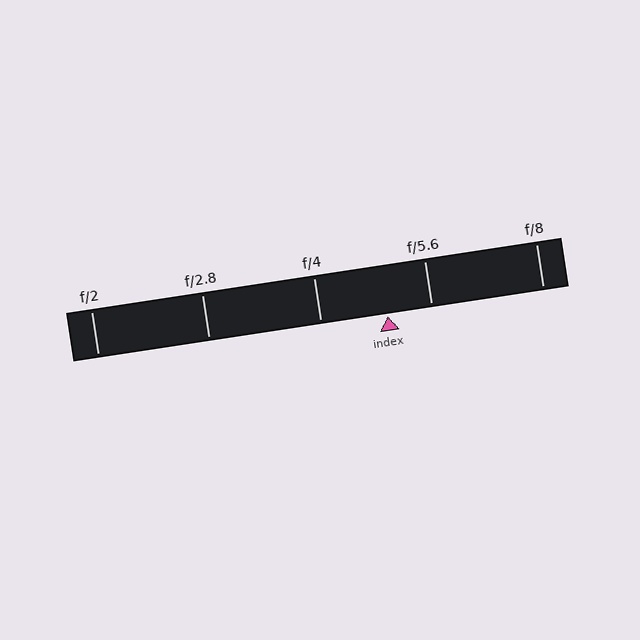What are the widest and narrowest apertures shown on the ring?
The widest aperture shown is f/2 and the narrowest is f/8.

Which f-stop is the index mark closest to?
The index mark is closest to f/5.6.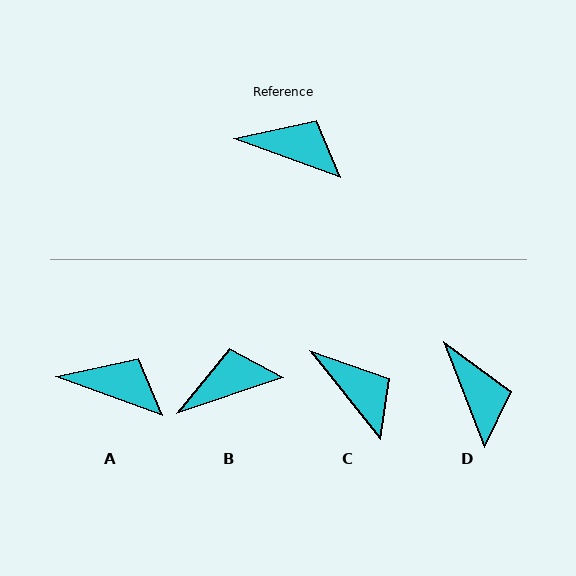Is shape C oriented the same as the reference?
No, it is off by about 32 degrees.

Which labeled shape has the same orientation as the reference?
A.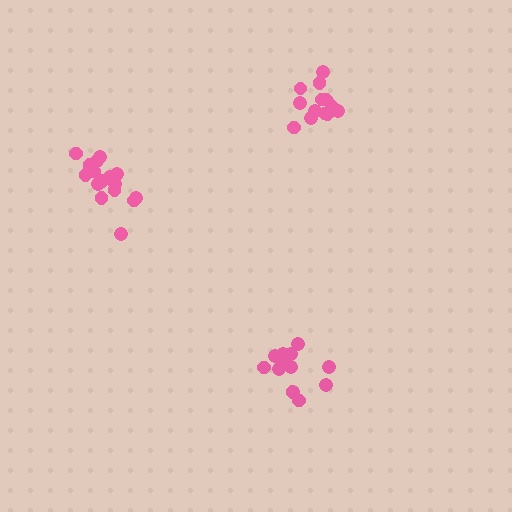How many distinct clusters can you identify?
There are 3 distinct clusters.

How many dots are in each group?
Group 1: 13 dots, Group 2: 13 dots, Group 3: 17 dots (43 total).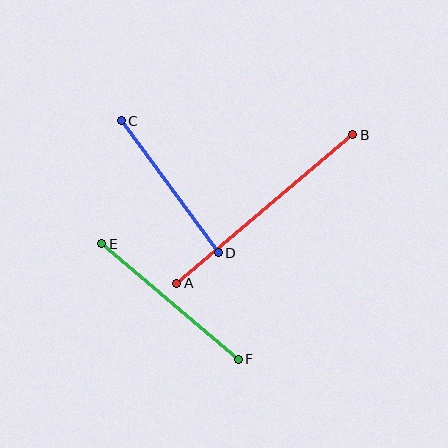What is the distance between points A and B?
The distance is approximately 230 pixels.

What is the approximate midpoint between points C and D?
The midpoint is at approximately (170, 187) pixels.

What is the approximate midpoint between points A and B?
The midpoint is at approximately (265, 209) pixels.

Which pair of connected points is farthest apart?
Points A and B are farthest apart.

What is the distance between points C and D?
The distance is approximately 164 pixels.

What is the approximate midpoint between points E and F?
The midpoint is at approximately (170, 301) pixels.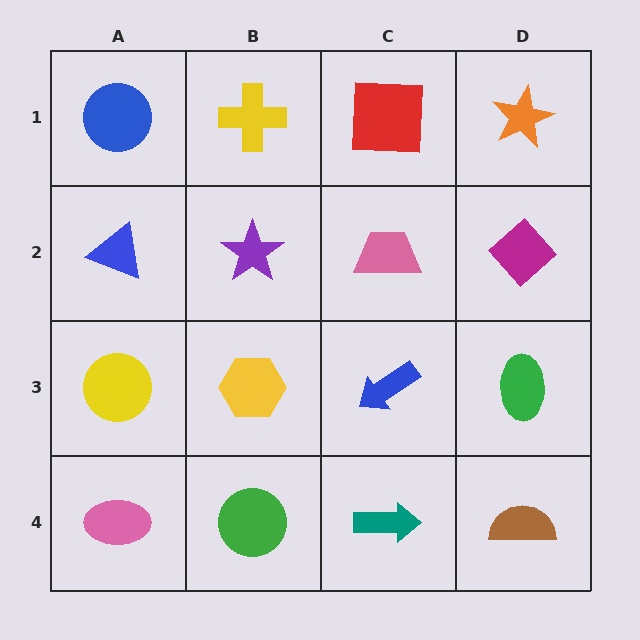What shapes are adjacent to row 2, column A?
A blue circle (row 1, column A), a yellow circle (row 3, column A), a purple star (row 2, column B).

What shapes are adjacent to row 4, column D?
A green ellipse (row 3, column D), a teal arrow (row 4, column C).